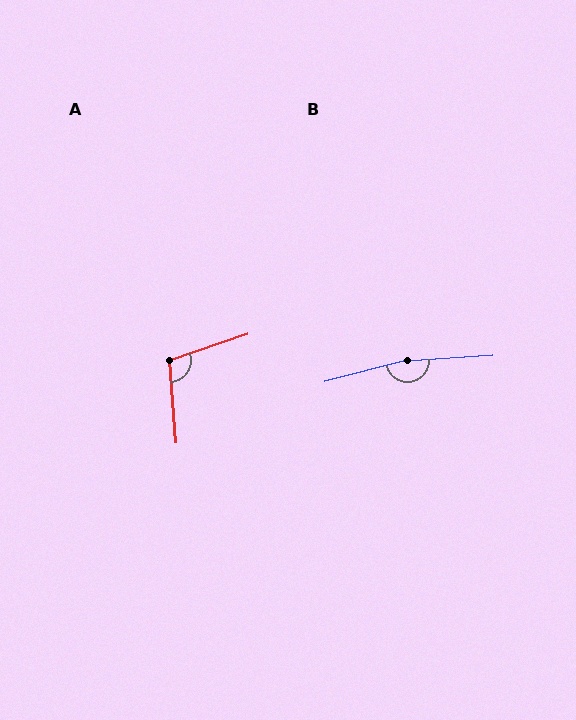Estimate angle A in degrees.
Approximately 105 degrees.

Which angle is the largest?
B, at approximately 169 degrees.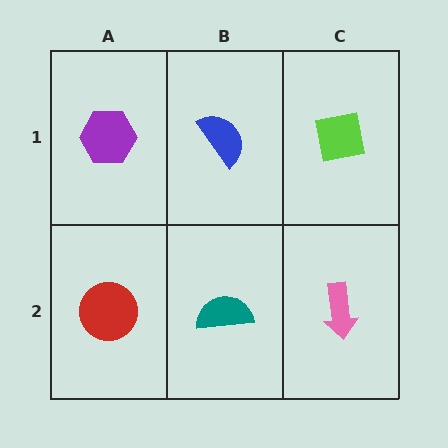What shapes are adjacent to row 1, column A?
A red circle (row 2, column A), a blue semicircle (row 1, column B).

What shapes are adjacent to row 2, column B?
A blue semicircle (row 1, column B), a red circle (row 2, column A), a pink arrow (row 2, column C).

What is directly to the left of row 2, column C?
A teal semicircle.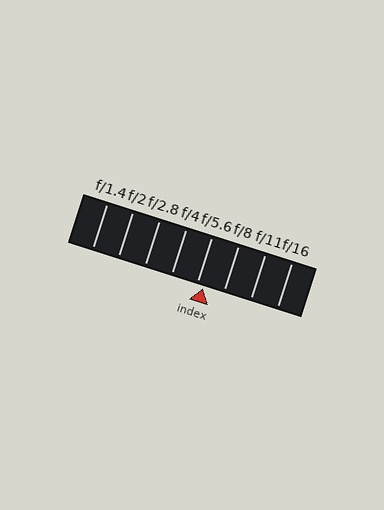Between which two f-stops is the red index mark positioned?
The index mark is between f/5.6 and f/8.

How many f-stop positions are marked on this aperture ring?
There are 8 f-stop positions marked.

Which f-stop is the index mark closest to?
The index mark is closest to f/5.6.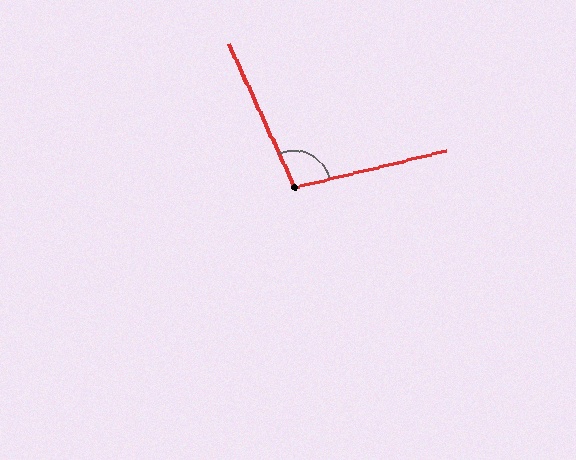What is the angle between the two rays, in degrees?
Approximately 101 degrees.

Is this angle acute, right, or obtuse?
It is obtuse.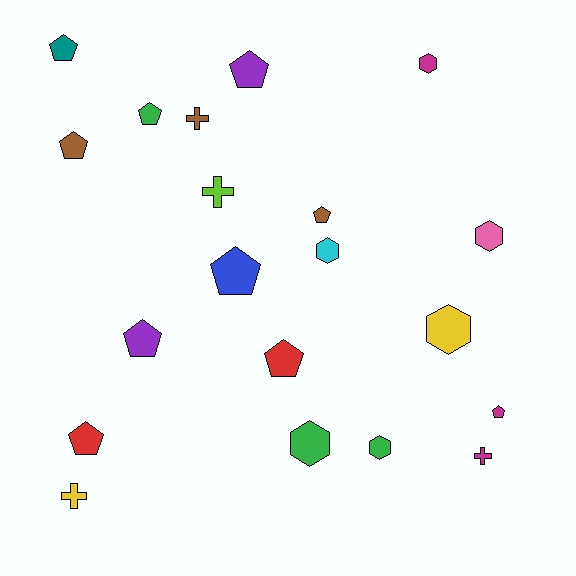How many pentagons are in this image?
There are 10 pentagons.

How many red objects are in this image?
There are 2 red objects.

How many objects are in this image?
There are 20 objects.